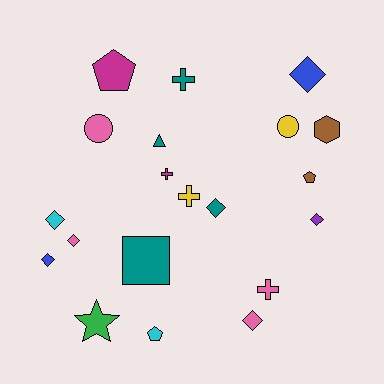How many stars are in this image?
There is 1 star.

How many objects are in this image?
There are 20 objects.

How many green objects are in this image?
There is 1 green object.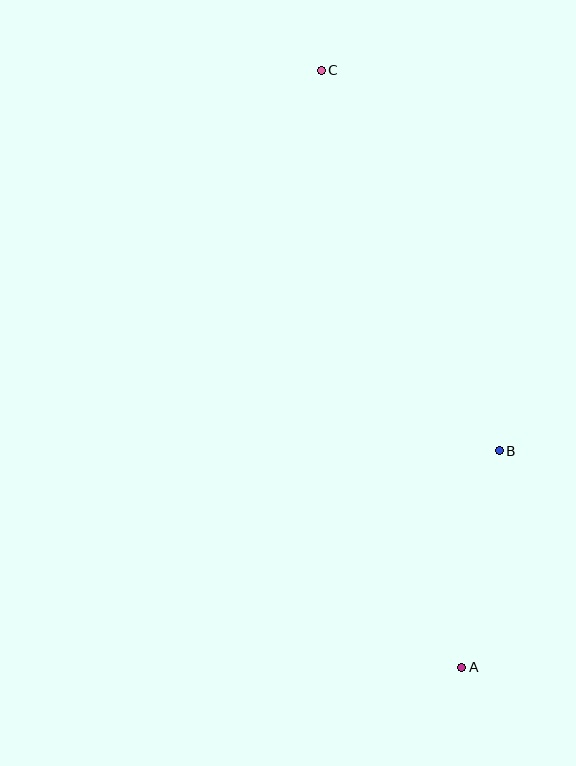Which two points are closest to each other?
Points A and B are closest to each other.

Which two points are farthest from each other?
Points A and C are farthest from each other.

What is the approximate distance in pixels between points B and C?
The distance between B and C is approximately 420 pixels.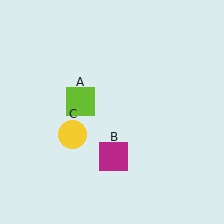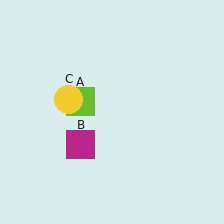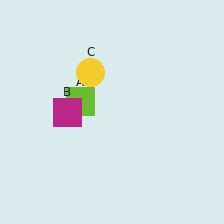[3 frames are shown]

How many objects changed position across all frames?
2 objects changed position: magenta square (object B), yellow circle (object C).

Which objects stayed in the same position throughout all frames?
Lime square (object A) remained stationary.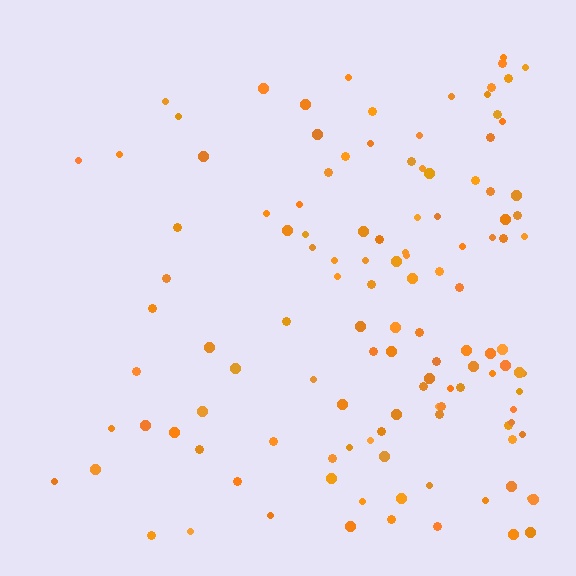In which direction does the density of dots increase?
From left to right, with the right side densest.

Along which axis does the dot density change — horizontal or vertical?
Horizontal.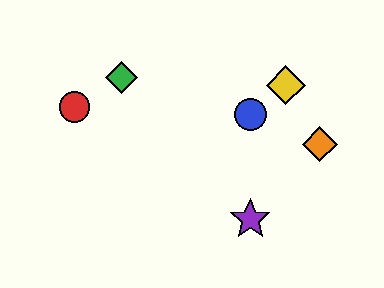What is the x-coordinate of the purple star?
The purple star is at x≈250.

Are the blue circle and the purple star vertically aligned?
Yes, both are at x≈250.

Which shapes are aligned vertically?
The blue circle, the purple star are aligned vertically.